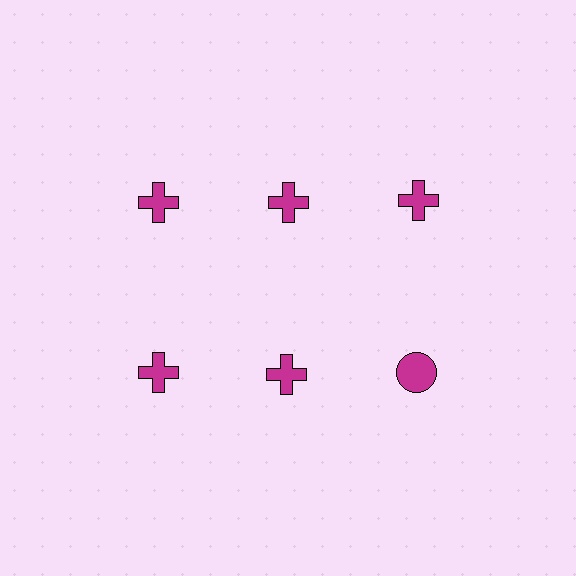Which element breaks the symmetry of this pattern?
The magenta circle in the second row, center column breaks the symmetry. All other shapes are magenta crosses.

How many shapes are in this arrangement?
There are 6 shapes arranged in a grid pattern.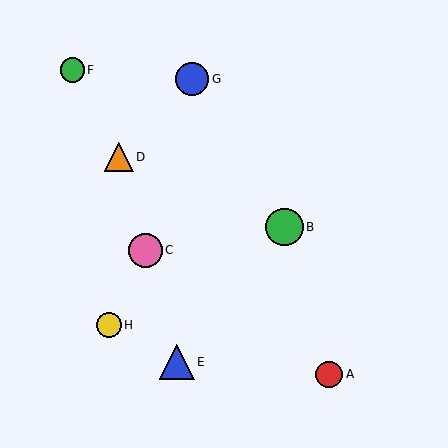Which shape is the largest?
The green circle (labeled B) is the largest.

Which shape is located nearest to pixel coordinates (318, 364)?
The red circle (labeled A) at (329, 374) is nearest to that location.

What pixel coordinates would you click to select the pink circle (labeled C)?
Click at (145, 250) to select the pink circle C.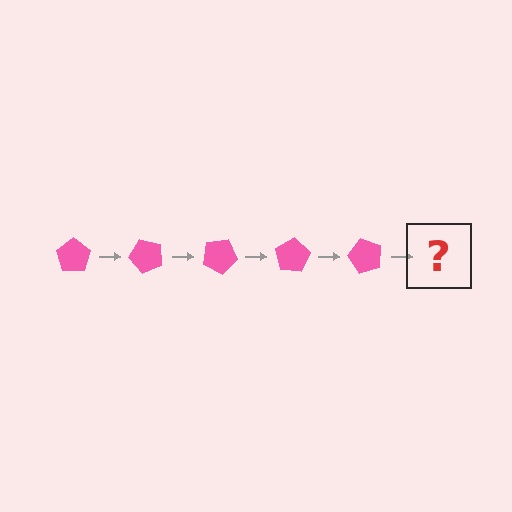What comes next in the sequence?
The next element should be a pink pentagon rotated 250 degrees.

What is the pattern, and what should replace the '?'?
The pattern is that the pentagon rotates 50 degrees each step. The '?' should be a pink pentagon rotated 250 degrees.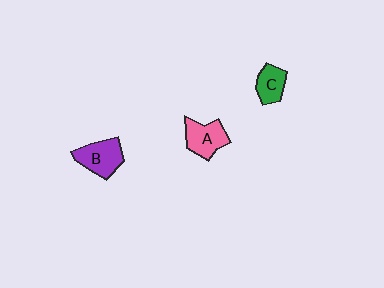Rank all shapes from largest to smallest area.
From largest to smallest: B (purple), A (pink), C (green).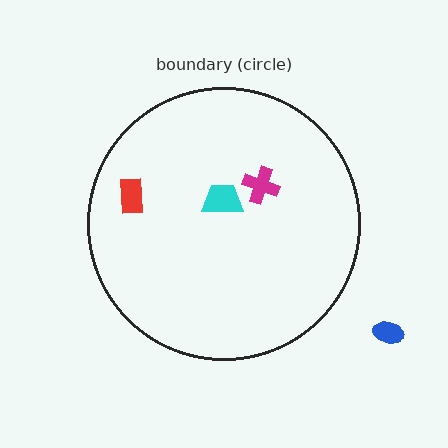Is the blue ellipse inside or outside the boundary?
Outside.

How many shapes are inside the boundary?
3 inside, 1 outside.